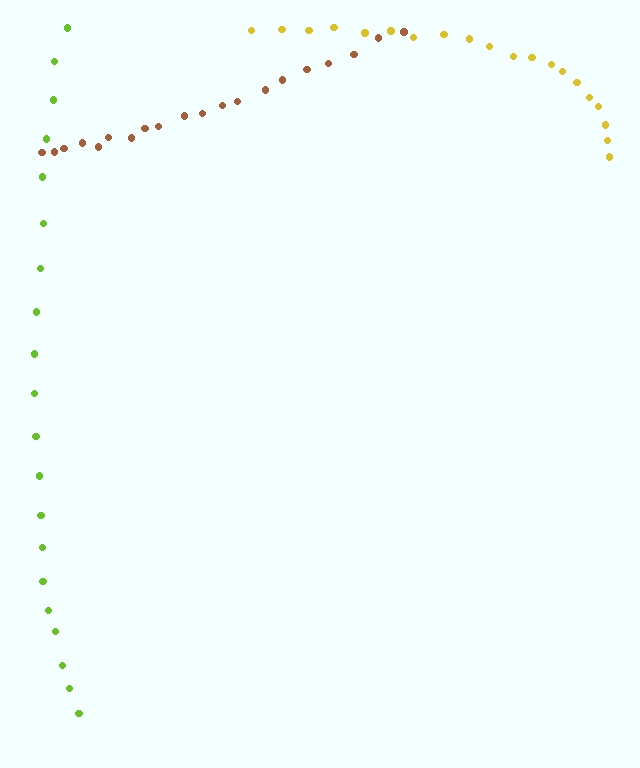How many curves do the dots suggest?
There are 3 distinct paths.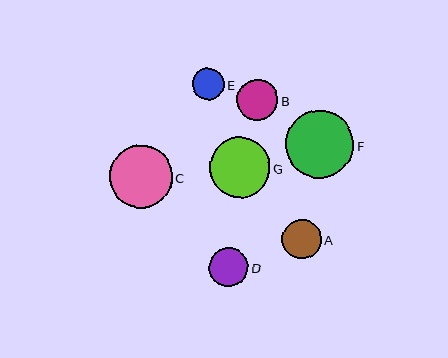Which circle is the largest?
Circle F is the largest with a size of approximately 68 pixels.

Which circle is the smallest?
Circle E is the smallest with a size of approximately 31 pixels.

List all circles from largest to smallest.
From largest to smallest: F, C, G, B, A, D, E.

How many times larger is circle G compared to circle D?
Circle G is approximately 1.5 times the size of circle D.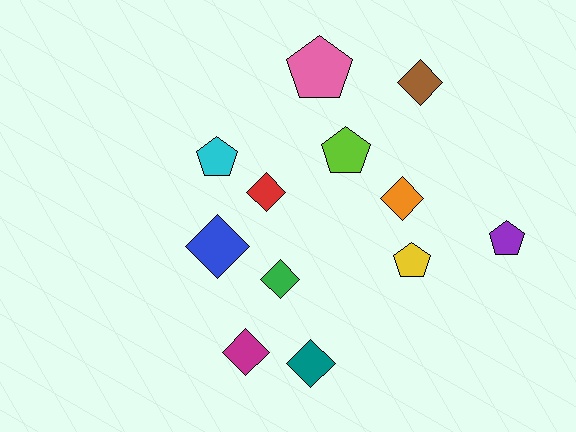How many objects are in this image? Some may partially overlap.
There are 12 objects.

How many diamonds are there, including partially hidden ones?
There are 7 diamonds.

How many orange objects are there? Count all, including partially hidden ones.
There is 1 orange object.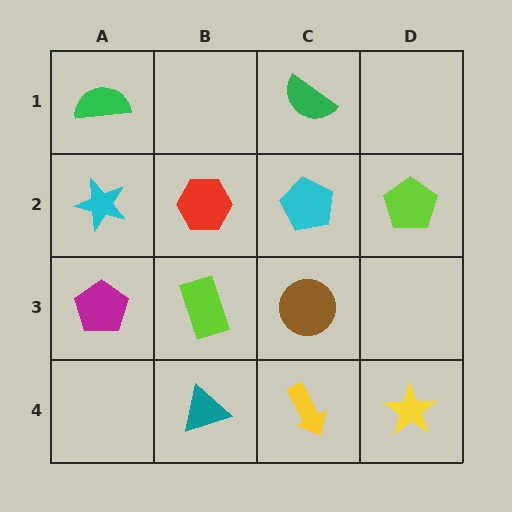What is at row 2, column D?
A lime pentagon.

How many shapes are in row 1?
2 shapes.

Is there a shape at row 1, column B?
No, that cell is empty.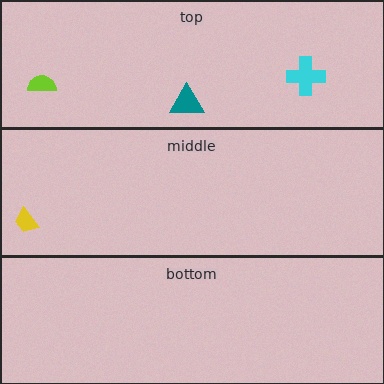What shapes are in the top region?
The lime semicircle, the cyan cross, the teal triangle.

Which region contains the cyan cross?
The top region.